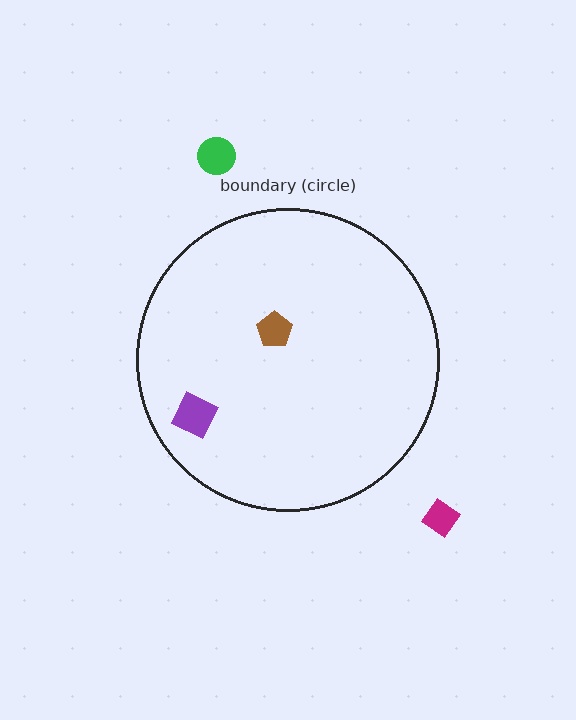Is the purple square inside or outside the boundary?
Inside.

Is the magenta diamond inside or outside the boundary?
Outside.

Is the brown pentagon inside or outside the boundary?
Inside.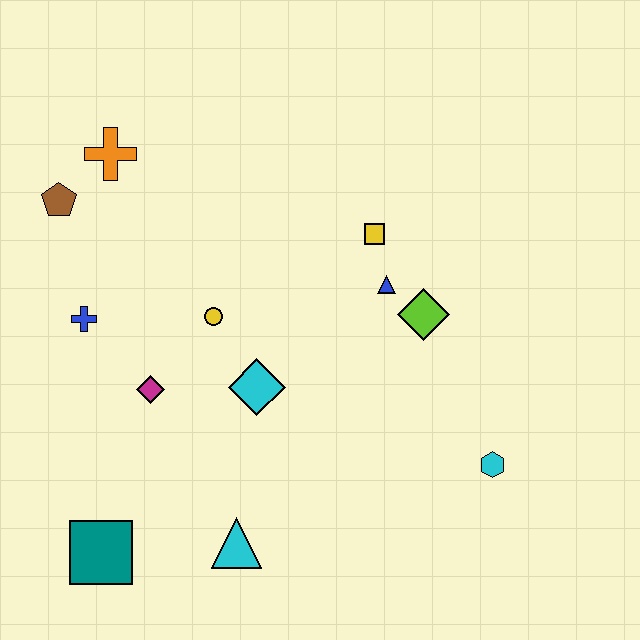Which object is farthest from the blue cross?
The cyan hexagon is farthest from the blue cross.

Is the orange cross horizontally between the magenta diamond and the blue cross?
Yes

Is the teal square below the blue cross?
Yes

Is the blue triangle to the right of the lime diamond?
No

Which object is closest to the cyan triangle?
The teal square is closest to the cyan triangle.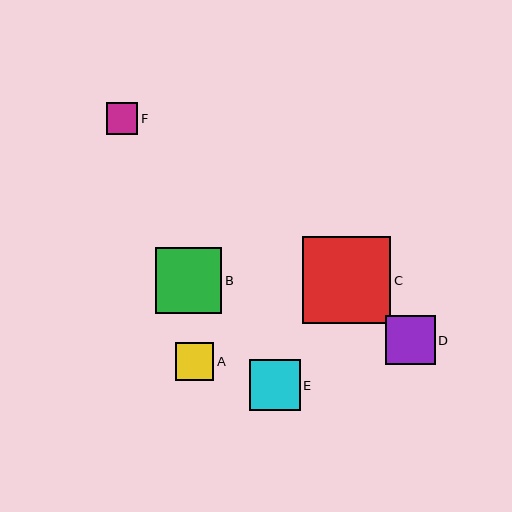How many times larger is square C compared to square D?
Square C is approximately 1.8 times the size of square D.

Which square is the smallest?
Square F is the smallest with a size of approximately 32 pixels.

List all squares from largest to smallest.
From largest to smallest: C, B, E, D, A, F.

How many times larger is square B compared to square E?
Square B is approximately 1.3 times the size of square E.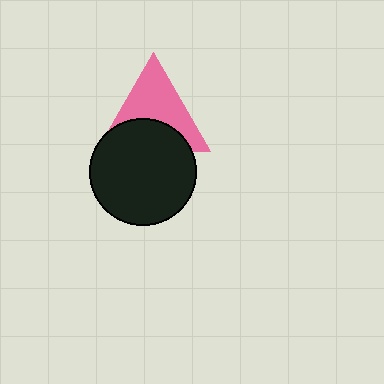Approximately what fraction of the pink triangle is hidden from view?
Roughly 41% of the pink triangle is hidden behind the black circle.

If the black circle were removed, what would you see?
You would see the complete pink triangle.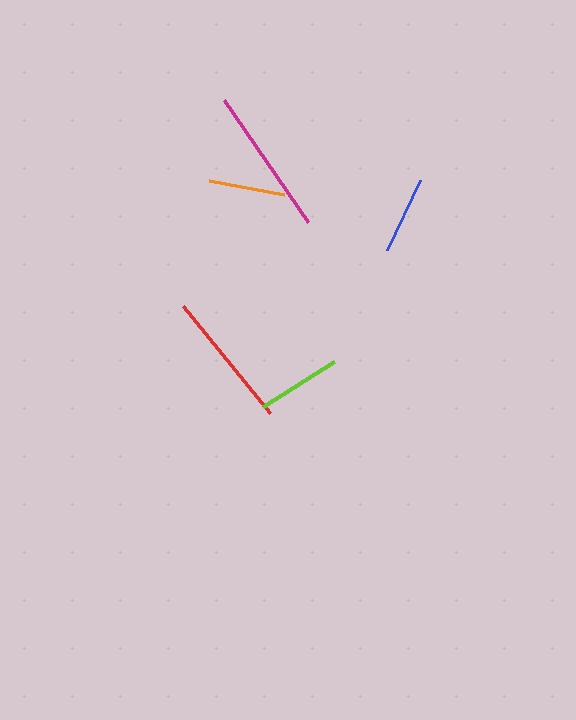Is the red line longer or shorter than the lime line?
The red line is longer than the lime line.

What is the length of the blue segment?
The blue segment is approximately 78 pixels long.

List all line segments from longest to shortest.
From longest to shortest: magenta, red, lime, blue, orange.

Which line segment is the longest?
The magenta line is the longest at approximately 148 pixels.